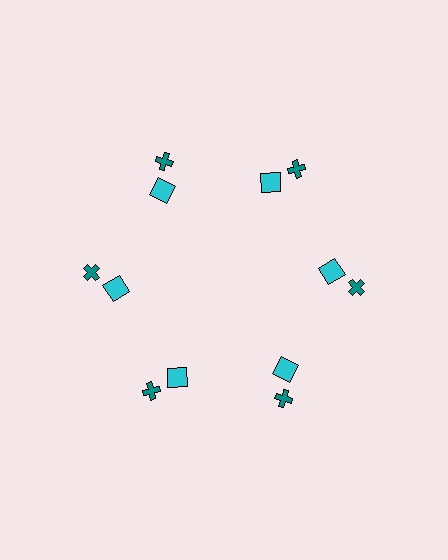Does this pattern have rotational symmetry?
Yes, this pattern has 6-fold rotational symmetry. It looks the same after rotating 60 degrees around the center.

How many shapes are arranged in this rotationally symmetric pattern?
There are 12 shapes, arranged in 6 groups of 2.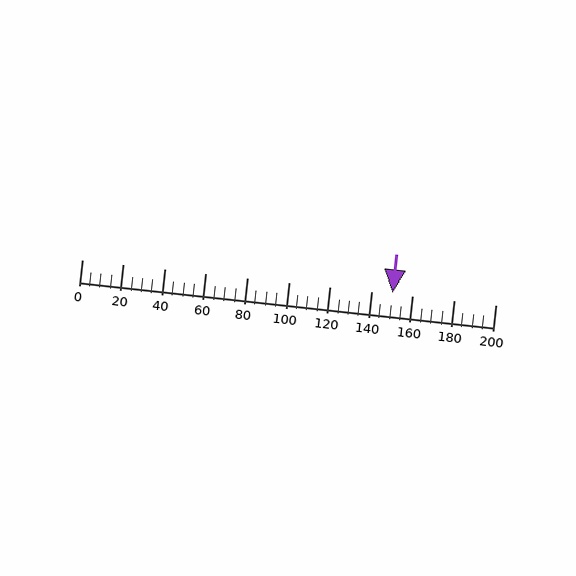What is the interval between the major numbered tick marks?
The major tick marks are spaced 20 units apart.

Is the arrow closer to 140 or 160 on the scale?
The arrow is closer to 160.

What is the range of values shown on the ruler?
The ruler shows values from 0 to 200.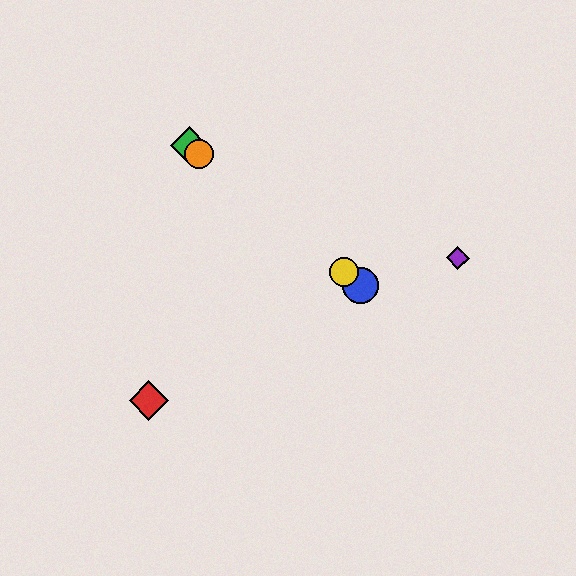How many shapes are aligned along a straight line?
4 shapes (the blue circle, the green diamond, the yellow circle, the orange circle) are aligned along a straight line.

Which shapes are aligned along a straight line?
The blue circle, the green diamond, the yellow circle, the orange circle are aligned along a straight line.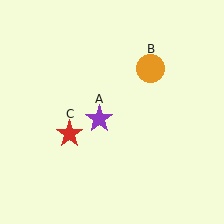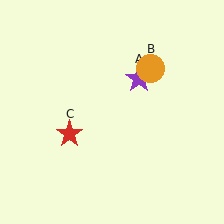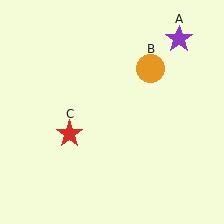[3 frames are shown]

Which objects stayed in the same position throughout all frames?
Orange circle (object B) and red star (object C) remained stationary.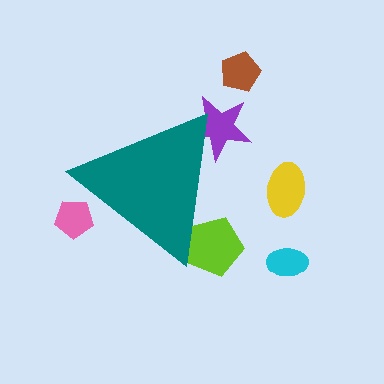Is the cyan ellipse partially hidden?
No, the cyan ellipse is fully visible.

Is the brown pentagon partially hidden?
No, the brown pentagon is fully visible.